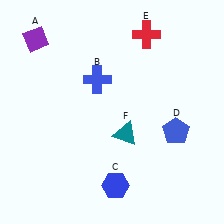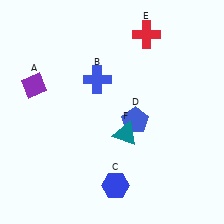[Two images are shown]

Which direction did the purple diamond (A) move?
The purple diamond (A) moved down.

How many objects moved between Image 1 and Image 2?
2 objects moved between the two images.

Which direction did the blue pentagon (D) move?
The blue pentagon (D) moved left.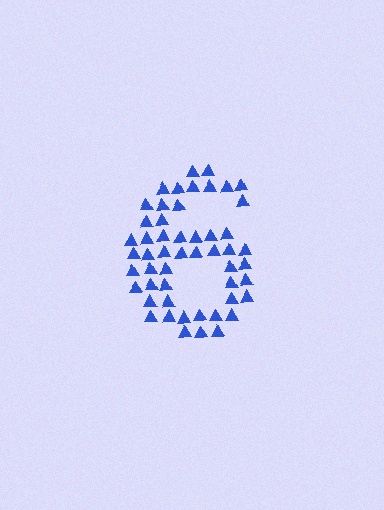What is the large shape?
The large shape is the digit 6.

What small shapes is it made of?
It is made of small triangles.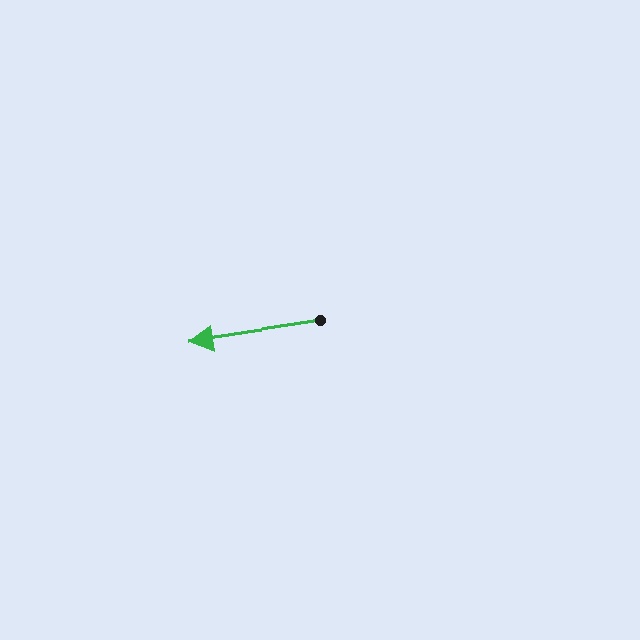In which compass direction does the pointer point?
West.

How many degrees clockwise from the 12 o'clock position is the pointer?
Approximately 261 degrees.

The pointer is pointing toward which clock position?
Roughly 9 o'clock.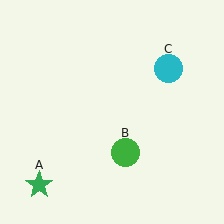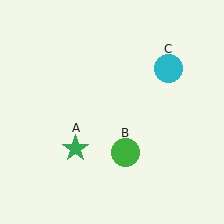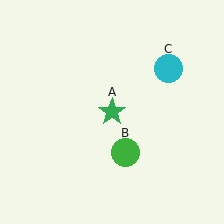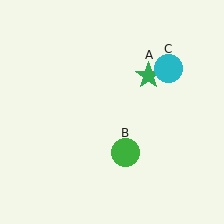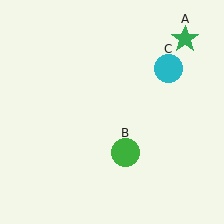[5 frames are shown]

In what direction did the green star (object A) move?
The green star (object A) moved up and to the right.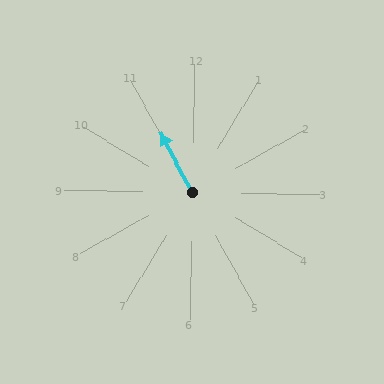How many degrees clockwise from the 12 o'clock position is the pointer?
Approximately 331 degrees.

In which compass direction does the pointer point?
Northwest.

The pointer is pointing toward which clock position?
Roughly 11 o'clock.